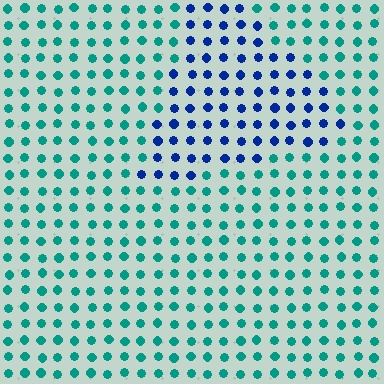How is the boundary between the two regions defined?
The boundary is defined purely by a slight shift in hue (about 53 degrees). Spacing, size, and orientation are identical on both sides.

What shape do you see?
I see a triangle.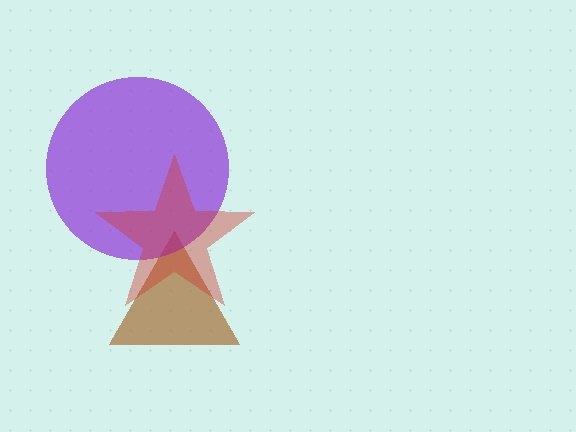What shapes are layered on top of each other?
The layered shapes are: a brown triangle, a purple circle, a red star.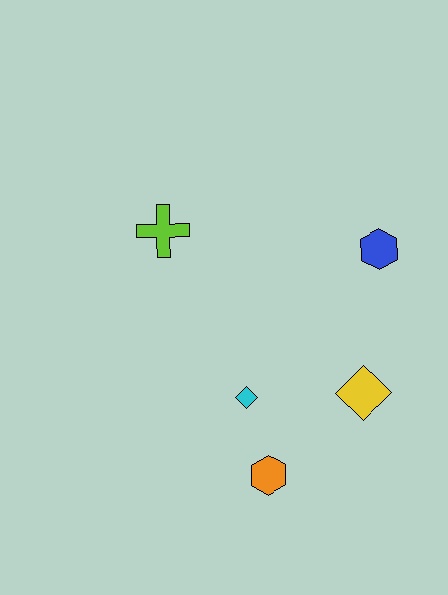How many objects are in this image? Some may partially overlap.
There are 5 objects.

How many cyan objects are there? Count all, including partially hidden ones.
There is 1 cyan object.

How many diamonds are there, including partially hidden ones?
There are 2 diamonds.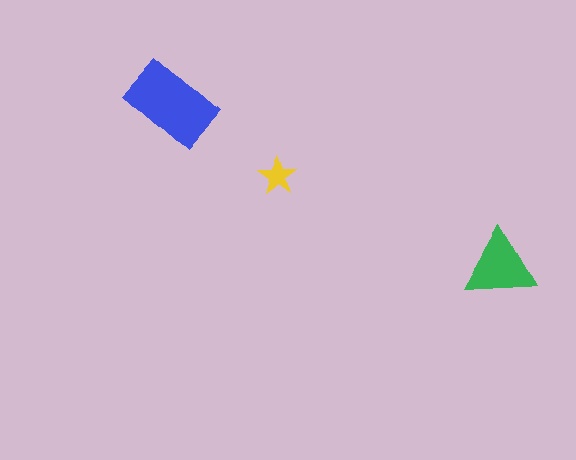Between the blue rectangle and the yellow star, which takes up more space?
The blue rectangle.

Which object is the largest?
The blue rectangle.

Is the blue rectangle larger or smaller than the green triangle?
Larger.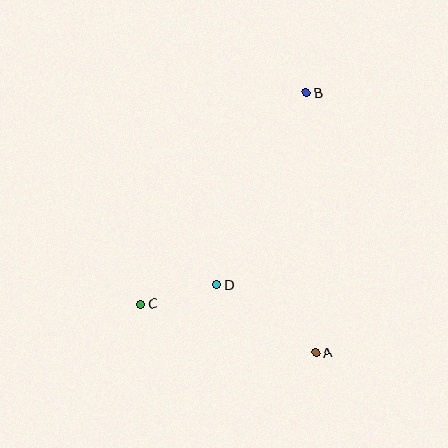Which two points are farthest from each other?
Points B and C are farthest from each other.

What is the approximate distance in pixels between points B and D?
The distance between B and D is approximately 212 pixels.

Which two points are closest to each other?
Points C and D are closest to each other.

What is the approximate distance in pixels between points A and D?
The distance between A and D is approximately 120 pixels.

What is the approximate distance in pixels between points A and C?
The distance between A and C is approximately 182 pixels.